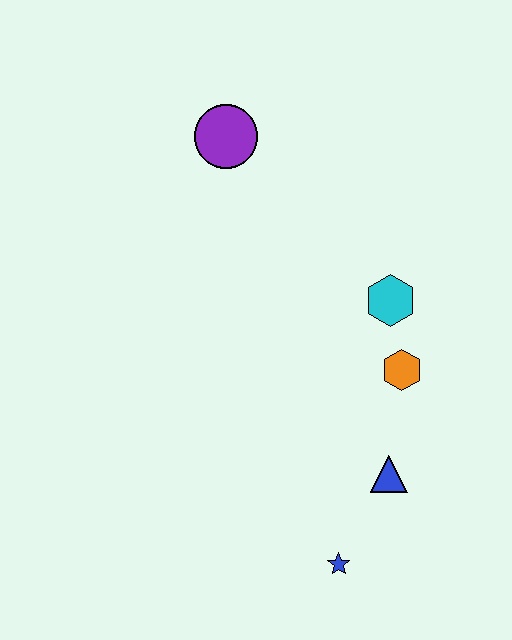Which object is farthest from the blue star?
The purple circle is farthest from the blue star.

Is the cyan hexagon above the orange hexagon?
Yes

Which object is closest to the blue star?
The blue triangle is closest to the blue star.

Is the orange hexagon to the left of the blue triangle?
No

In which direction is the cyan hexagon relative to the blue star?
The cyan hexagon is above the blue star.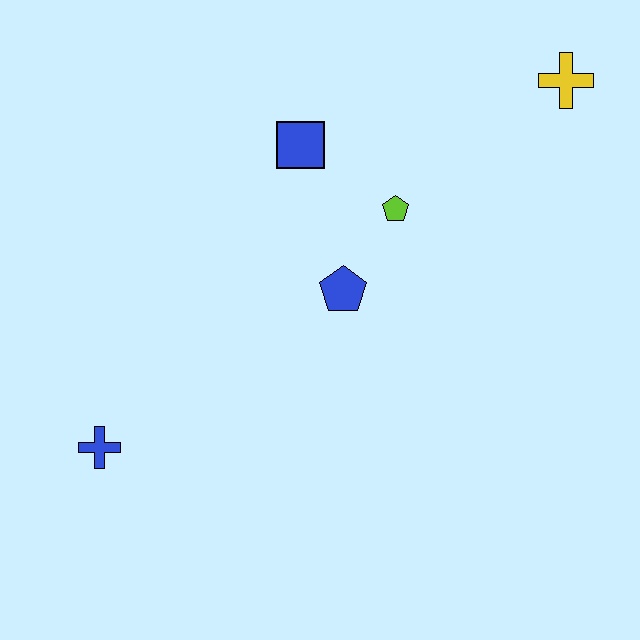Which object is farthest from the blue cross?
The yellow cross is farthest from the blue cross.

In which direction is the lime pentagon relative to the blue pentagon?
The lime pentagon is above the blue pentagon.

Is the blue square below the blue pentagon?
No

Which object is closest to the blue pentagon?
The lime pentagon is closest to the blue pentagon.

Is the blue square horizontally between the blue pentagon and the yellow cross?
No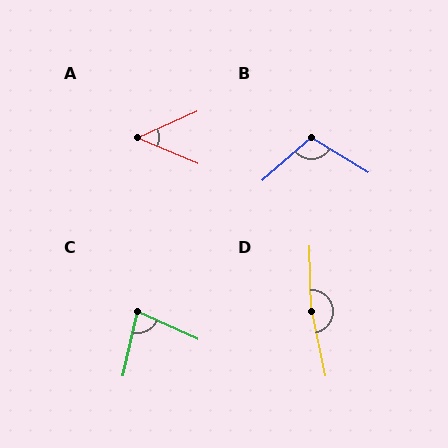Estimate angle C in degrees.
Approximately 78 degrees.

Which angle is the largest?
D, at approximately 169 degrees.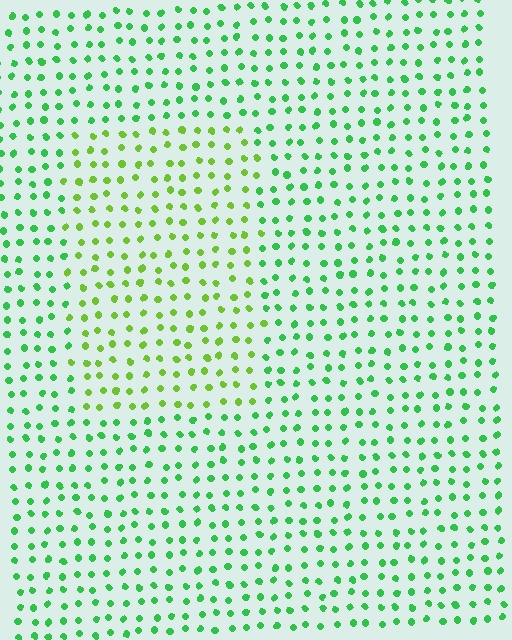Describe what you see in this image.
The image is filled with small green elements in a uniform arrangement. A rectangle-shaped region is visible where the elements are tinted to a slightly different hue, forming a subtle color boundary.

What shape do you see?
I see a rectangle.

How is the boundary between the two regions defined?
The boundary is defined purely by a slight shift in hue (about 35 degrees). Spacing, size, and orientation are identical on both sides.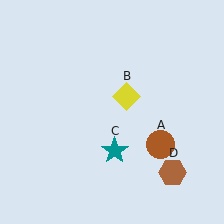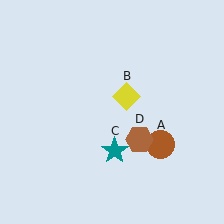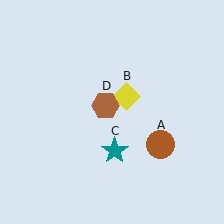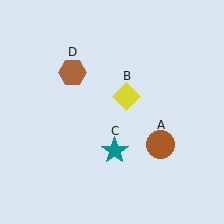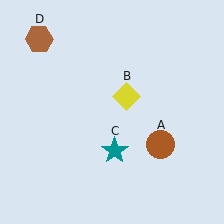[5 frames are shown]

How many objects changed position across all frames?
1 object changed position: brown hexagon (object D).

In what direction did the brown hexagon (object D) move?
The brown hexagon (object D) moved up and to the left.